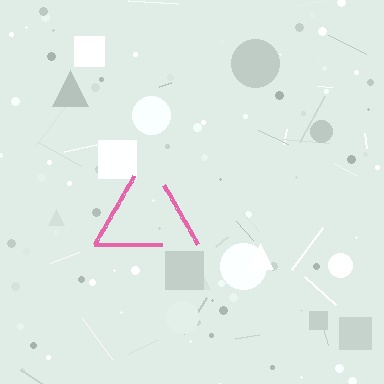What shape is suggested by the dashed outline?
The dashed outline suggests a triangle.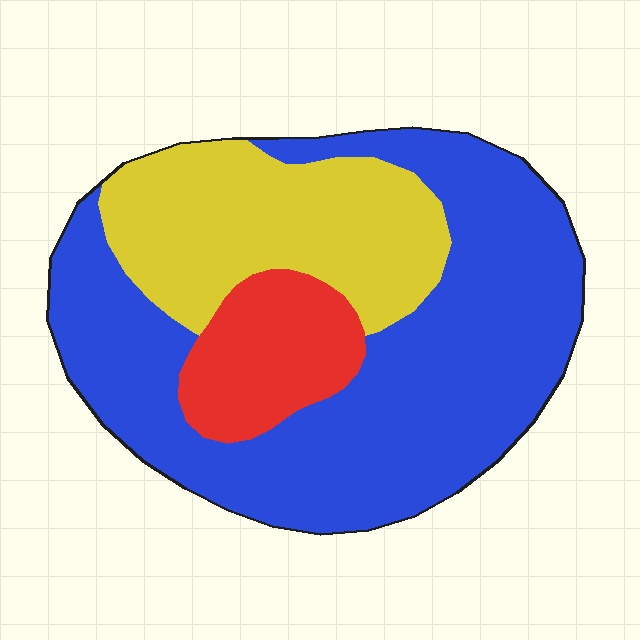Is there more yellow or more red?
Yellow.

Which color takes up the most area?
Blue, at roughly 60%.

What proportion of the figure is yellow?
Yellow covers around 30% of the figure.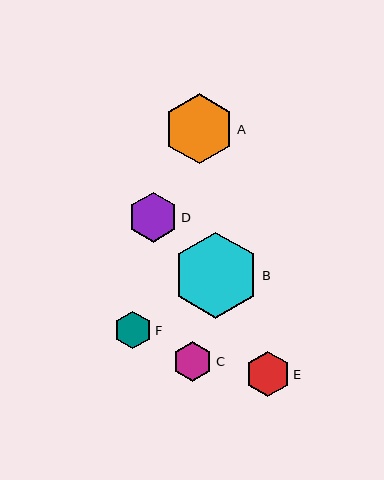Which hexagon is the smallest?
Hexagon F is the smallest with a size of approximately 37 pixels.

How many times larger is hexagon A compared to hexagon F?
Hexagon A is approximately 1.9 times the size of hexagon F.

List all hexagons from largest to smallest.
From largest to smallest: B, A, D, E, C, F.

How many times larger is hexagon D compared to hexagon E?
Hexagon D is approximately 1.1 times the size of hexagon E.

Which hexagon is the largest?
Hexagon B is the largest with a size of approximately 86 pixels.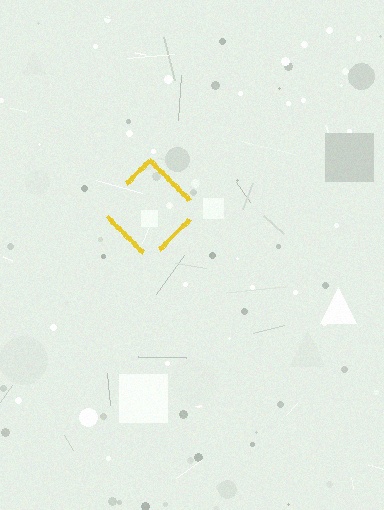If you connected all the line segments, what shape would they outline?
They would outline a diamond.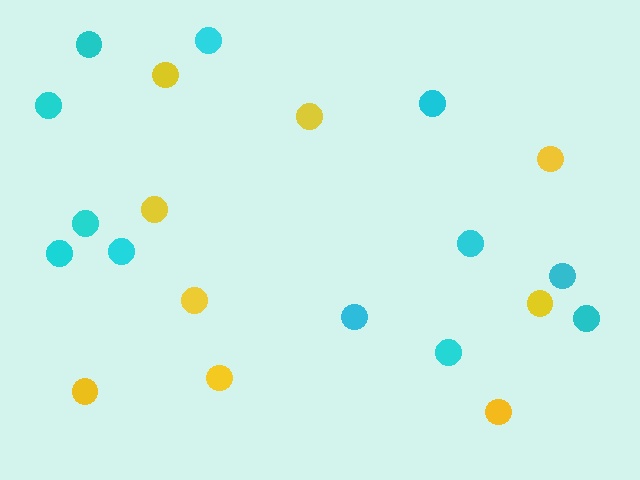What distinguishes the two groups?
There are 2 groups: one group of cyan circles (12) and one group of yellow circles (9).